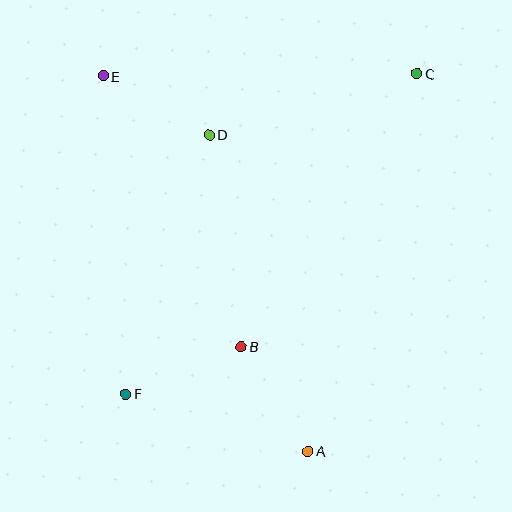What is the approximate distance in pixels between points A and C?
The distance between A and C is approximately 393 pixels.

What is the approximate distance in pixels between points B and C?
The distance between B and C is approximately 325 pixels.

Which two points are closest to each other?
Points D and E are closest to each other.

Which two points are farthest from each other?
Points C and F are farthest from each other.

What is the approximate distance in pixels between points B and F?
The distance between B and F is approximately 124 pixels.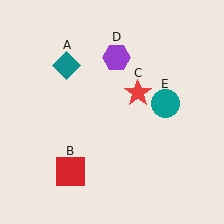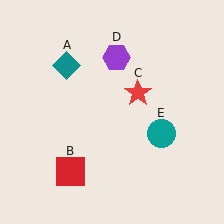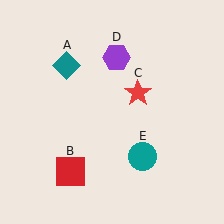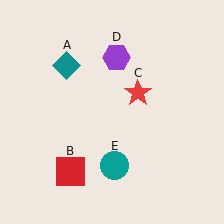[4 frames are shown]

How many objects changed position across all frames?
1 object changed position: teal circle (object E).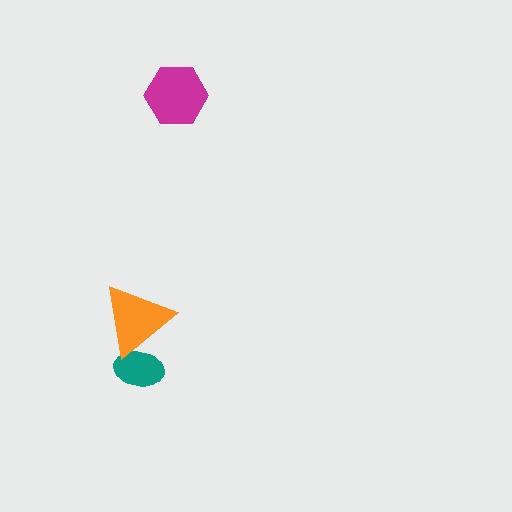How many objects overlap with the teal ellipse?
1 object overlaps with the teal ellipse.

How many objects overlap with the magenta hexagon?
0 objects overlap with the magenta hexagon.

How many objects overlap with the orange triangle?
1 object overlaps with the orange triangle.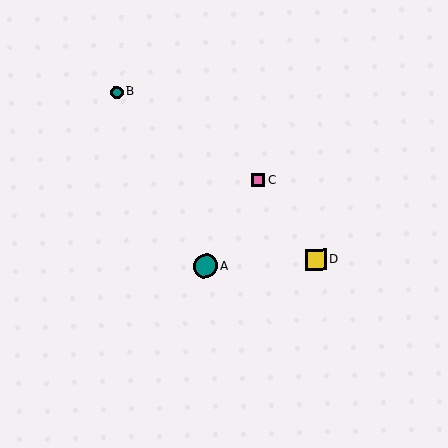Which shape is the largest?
The teal circle (labeled A) is the largest.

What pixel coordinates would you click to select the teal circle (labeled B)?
Click at (116, 92) to select the teal circle B.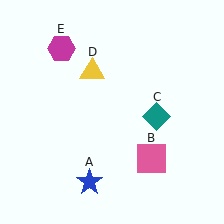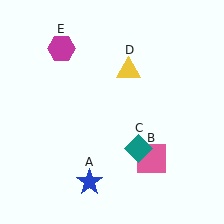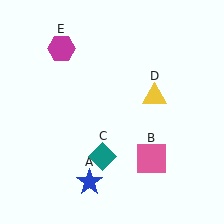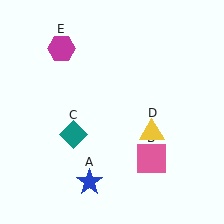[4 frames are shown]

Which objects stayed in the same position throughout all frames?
Blue star (object A) and pink square (object B) and magenta hexagon (object E) remained stationary.